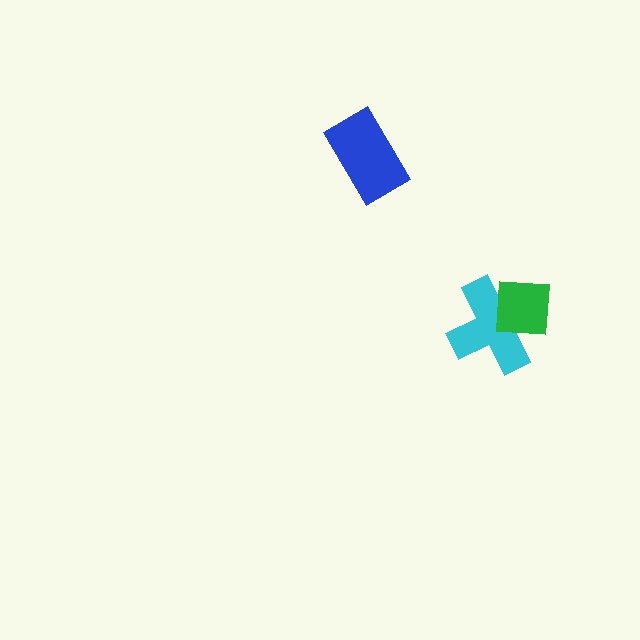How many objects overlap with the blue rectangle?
0 objects overlap with the blue rectangle.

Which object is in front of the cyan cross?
The green square is in front of the cyan cross.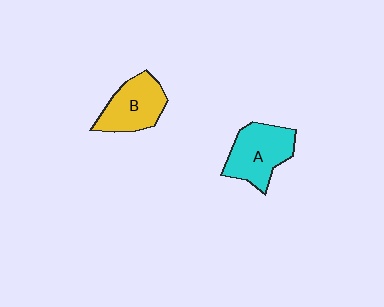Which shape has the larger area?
Shape A (cyan).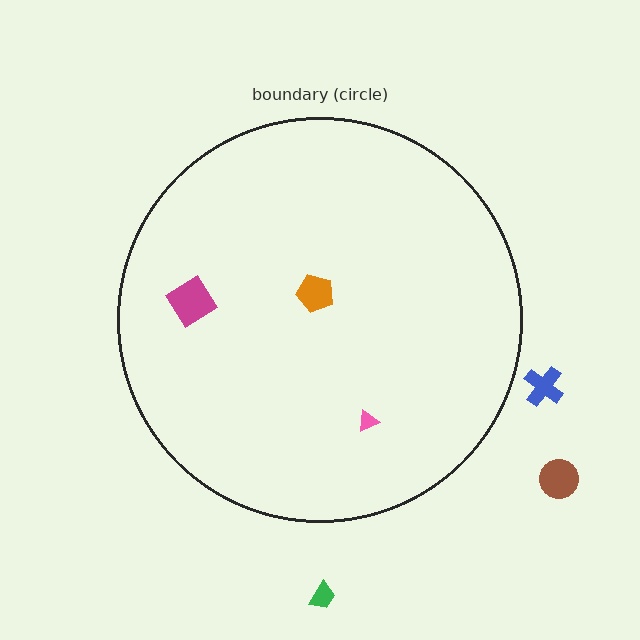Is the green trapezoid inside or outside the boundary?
Outside.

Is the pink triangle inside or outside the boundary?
Inside.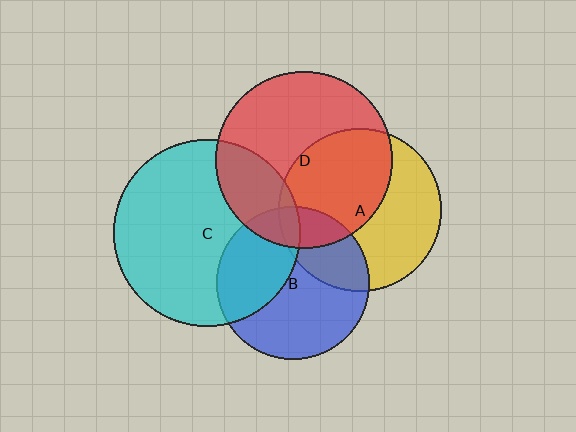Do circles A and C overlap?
Yes.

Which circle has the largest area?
Circle C (cyan).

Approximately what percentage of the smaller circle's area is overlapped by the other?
Approximately 5%.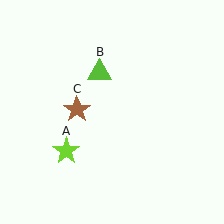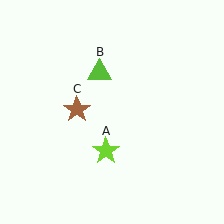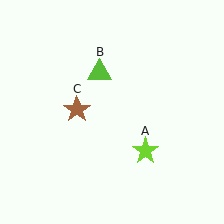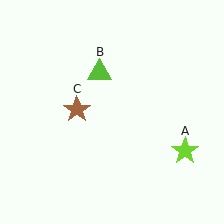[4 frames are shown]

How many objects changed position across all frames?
1 object changed position: lime star (object A).